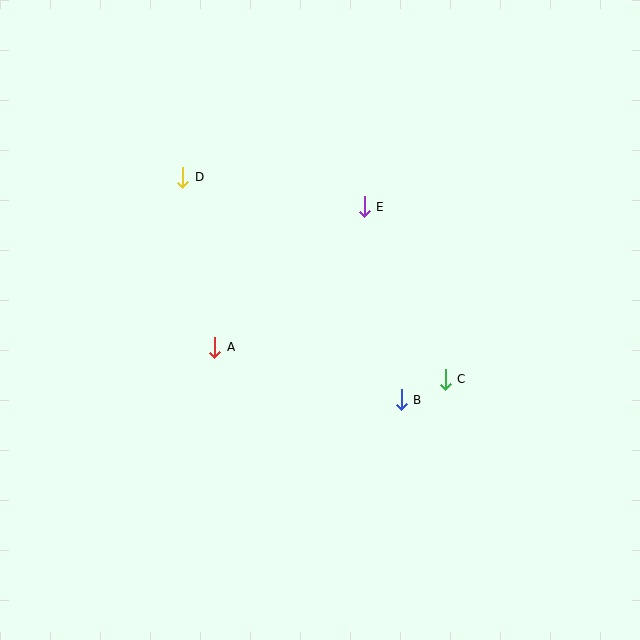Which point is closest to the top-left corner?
Point D is closest to the top-left corner.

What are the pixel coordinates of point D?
Point D is at (183, 177).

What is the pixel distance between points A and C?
The distance between A and C is 233 pixels.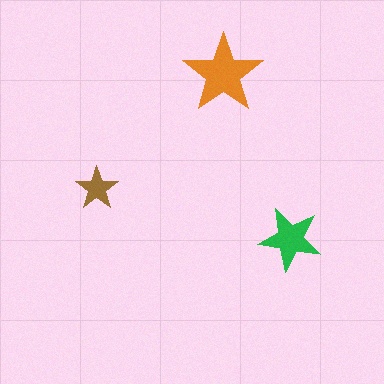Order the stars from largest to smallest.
the orange one, the green one, the brown one.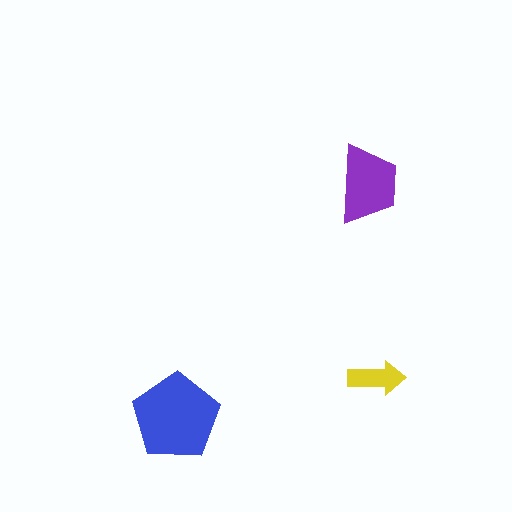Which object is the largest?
The blue pentagon.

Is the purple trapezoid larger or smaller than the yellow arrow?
Larger.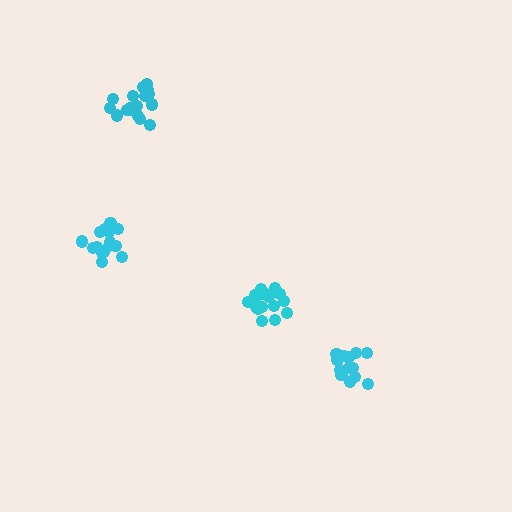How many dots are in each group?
Group 1: 15 dots, Group 2: 17 dots, Group 3: 13 dots, Group 4: 18 dots (63 total).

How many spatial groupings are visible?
There are 4 spatial groupings.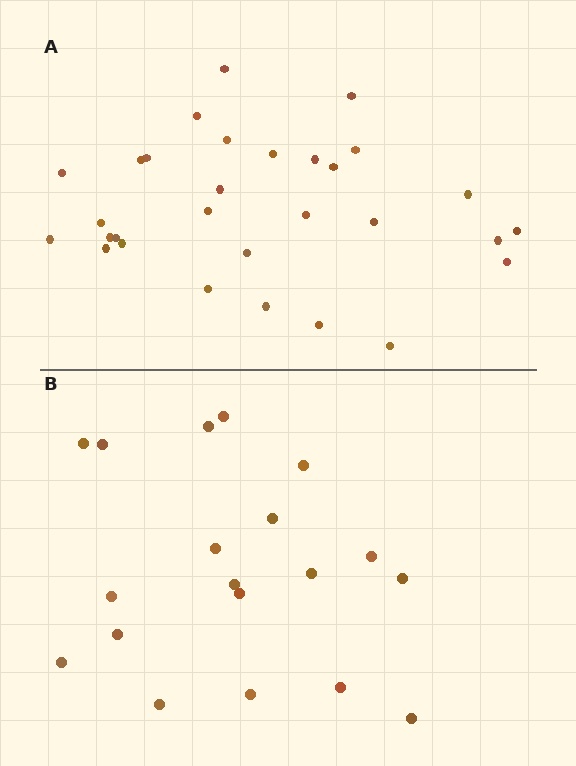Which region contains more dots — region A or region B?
Region A (the top region) has more dots.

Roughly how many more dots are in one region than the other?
Region A has roughly 12 or so more dots than region B.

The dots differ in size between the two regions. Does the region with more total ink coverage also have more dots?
No. Region B has more total ink coverage because its dots are larger, but region A actually contains more individual dots. Total area can be misleading — the number of items is what matters here.